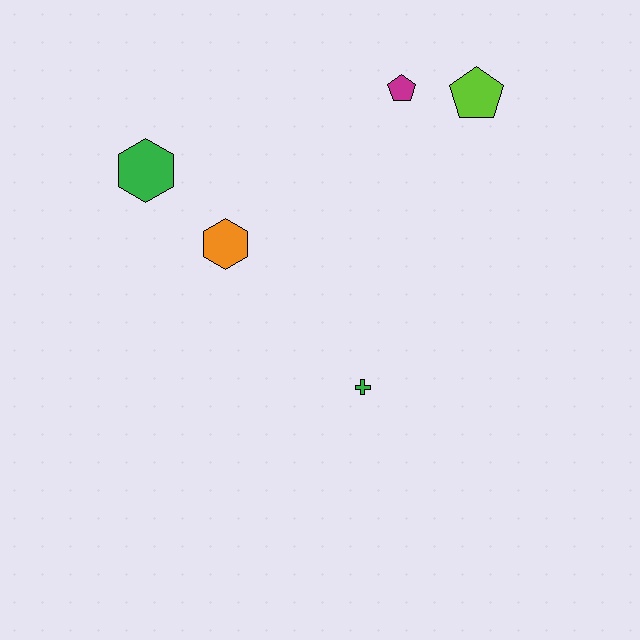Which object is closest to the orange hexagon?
The green hexagon is closest to the orange hexagon.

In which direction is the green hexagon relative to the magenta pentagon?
The green hexagon is to the left of the magenta pentagon.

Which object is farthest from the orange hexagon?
The lime pentagon is farthest from the orange hexagon.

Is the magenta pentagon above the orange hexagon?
Yes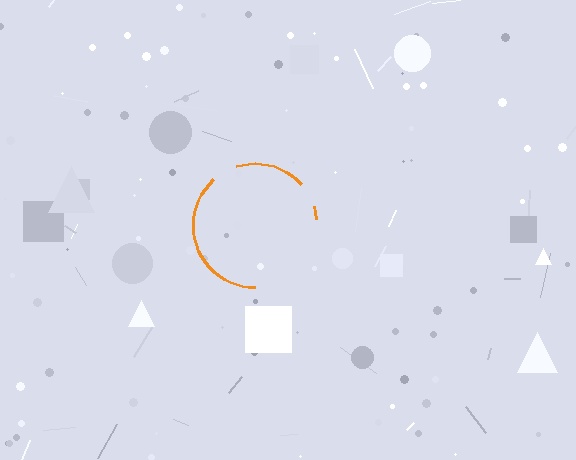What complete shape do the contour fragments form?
The contour fragments form a circle.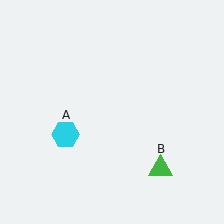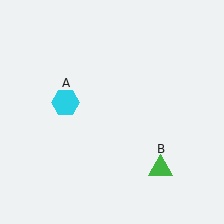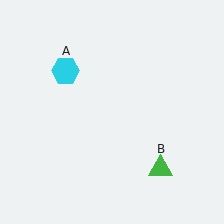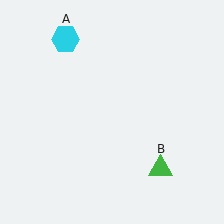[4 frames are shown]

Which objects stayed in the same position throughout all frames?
Green triangle (object B) remained stationary.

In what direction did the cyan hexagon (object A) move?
The cyan hexagon (object A) moved up.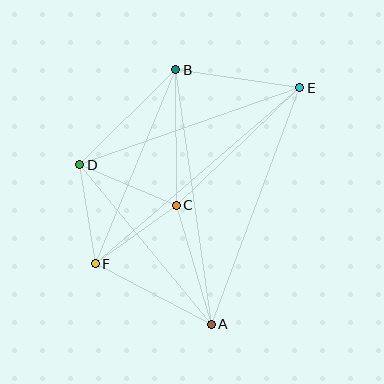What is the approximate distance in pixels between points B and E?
The distance between B and E is approximately 125 pixels.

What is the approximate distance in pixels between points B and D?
The distance between B and D is approximately 135 pixels.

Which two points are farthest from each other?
Points E and F are farthest from each other.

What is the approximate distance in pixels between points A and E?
The distance between A and E is approximately 253 pixels.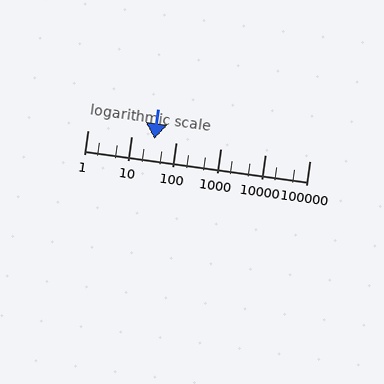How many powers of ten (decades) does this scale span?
The scale spans 5 decades, from 1 to 100000.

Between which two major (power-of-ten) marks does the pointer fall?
The pointer is between 10 and 100.